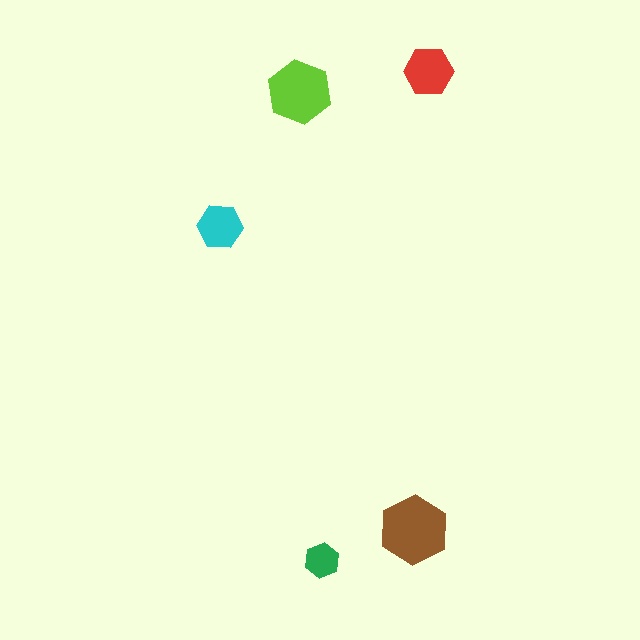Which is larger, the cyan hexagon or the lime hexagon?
The lime one.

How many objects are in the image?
There are 5 objects in the image.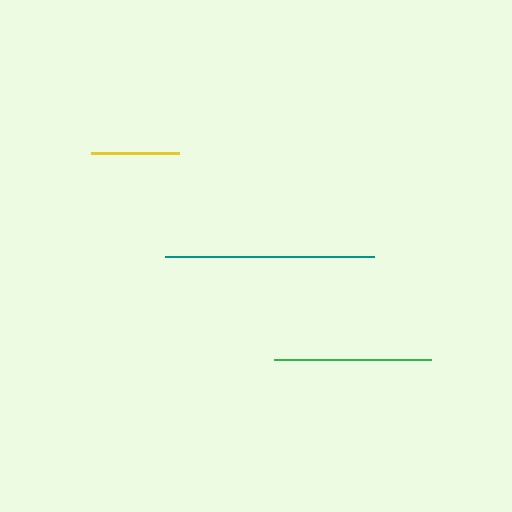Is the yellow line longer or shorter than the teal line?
The teal line is longer than the yellow line.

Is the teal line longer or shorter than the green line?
The teal line is longer than the green line.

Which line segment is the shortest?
The yellow line is the shortest at approximately 88 pixels.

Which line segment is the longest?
The teal line is the longest at approximately 210 pixels.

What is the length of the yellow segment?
The yellow segment is approximately 88 pixels long.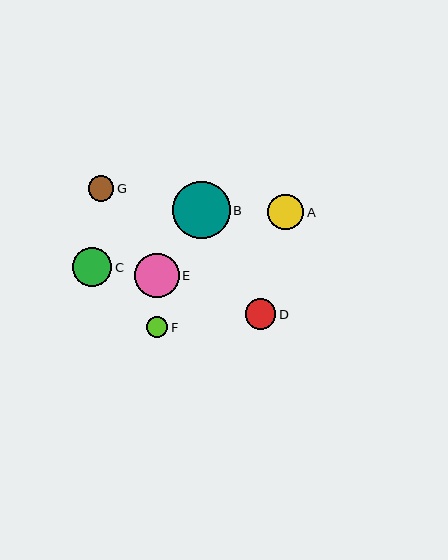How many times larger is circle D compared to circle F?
Circle D is approximately 1.4 times the size of circle F.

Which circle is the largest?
Circle B is the largest with a size of approximately 57 pixels.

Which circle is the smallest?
Circle F is the smallest with a size of approximately 21 pixels.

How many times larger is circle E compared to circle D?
Circle E is approximately 1.4 times the size of circle D.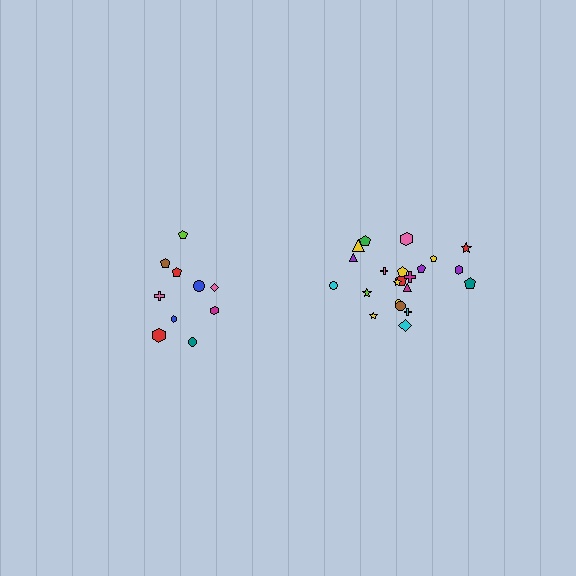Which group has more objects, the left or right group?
The right group.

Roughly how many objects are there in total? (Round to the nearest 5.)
Roughly 30 objects in total.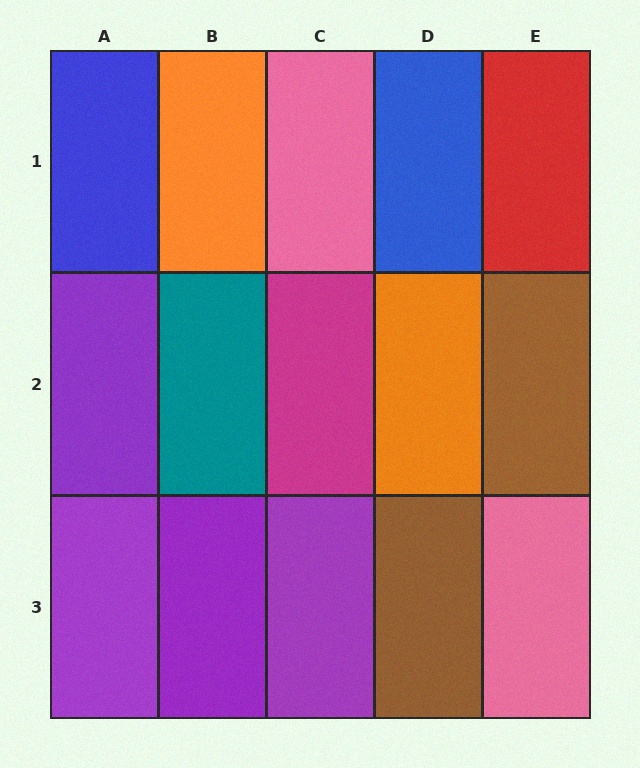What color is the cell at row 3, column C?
Purple.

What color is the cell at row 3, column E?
Pink.